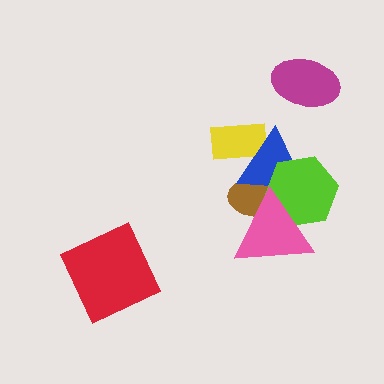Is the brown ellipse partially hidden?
Yes, it is partially covered by another shape.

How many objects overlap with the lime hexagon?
3 objects overlap with the lime hexagon.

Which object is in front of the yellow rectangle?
The blue triangle is in front of the yellow rectangle.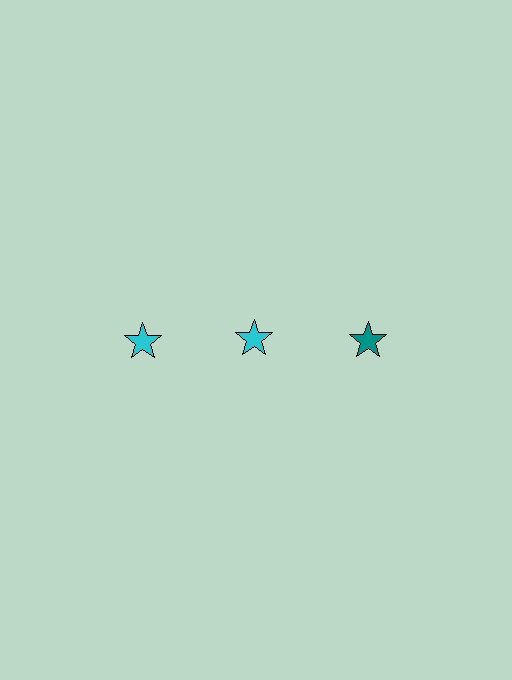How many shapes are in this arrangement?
There are 3 shapes arranged in a grid pattern.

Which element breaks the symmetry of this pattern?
The teal star in the top row, center column breaks the symmetry. All other shapes are cyan stars.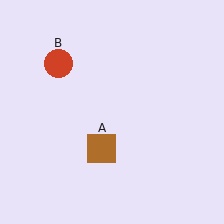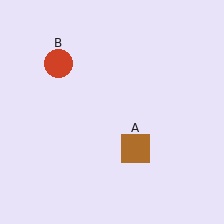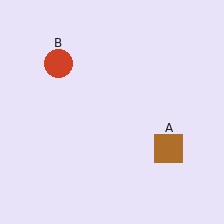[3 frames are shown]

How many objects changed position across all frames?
1 object changed position: brown square (object A).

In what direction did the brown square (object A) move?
The brown square (object A) moved right.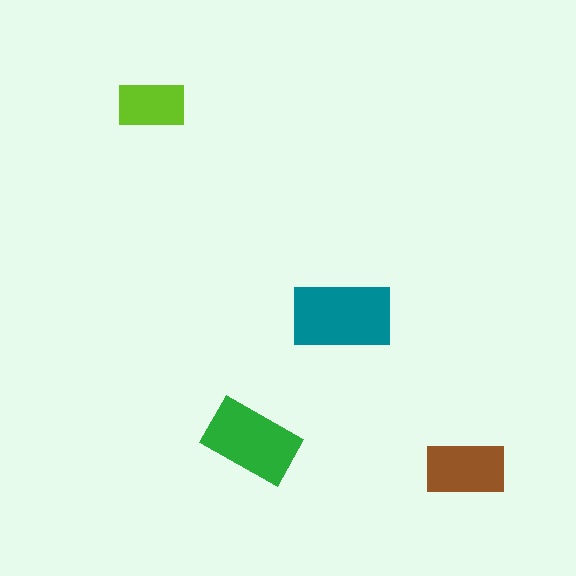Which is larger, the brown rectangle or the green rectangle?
The green one.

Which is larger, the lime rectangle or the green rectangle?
The green one.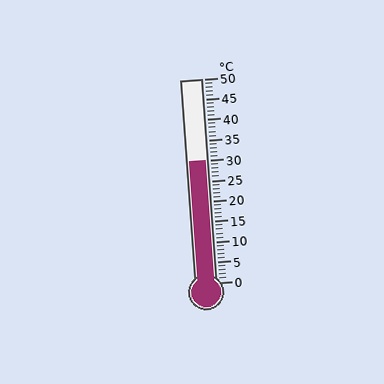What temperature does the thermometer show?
The thermometer shows approximately 30°C.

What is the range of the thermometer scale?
The thermometer scale ranges from 0°C to 50°C.